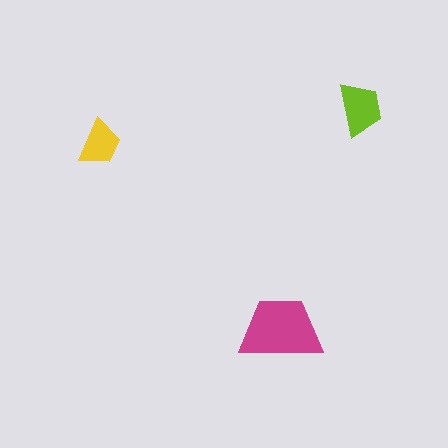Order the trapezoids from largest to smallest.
the magenta one, the lime one, the yellow one.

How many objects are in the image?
There are 3 objects in the image.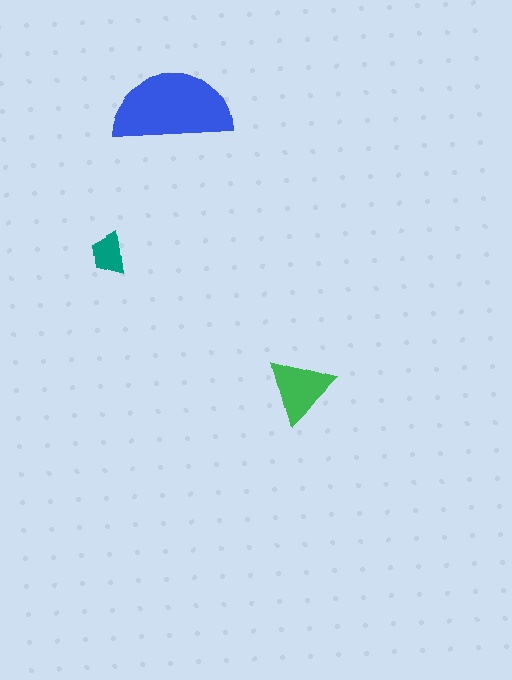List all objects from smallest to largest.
The teal trapezoid, the green triangle, the blue semicircle.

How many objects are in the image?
There are 3 objects in the image.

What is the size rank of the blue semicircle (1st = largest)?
1st.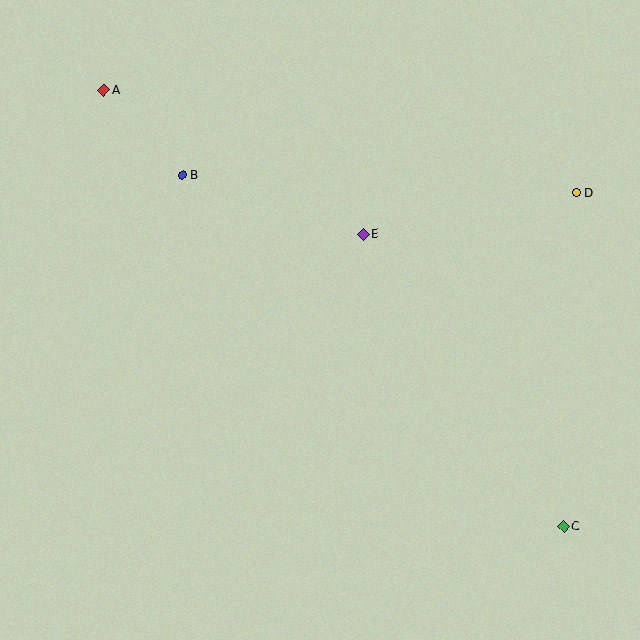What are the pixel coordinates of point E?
Point E is at (363, 234).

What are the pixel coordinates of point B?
Point B is at (182, 175).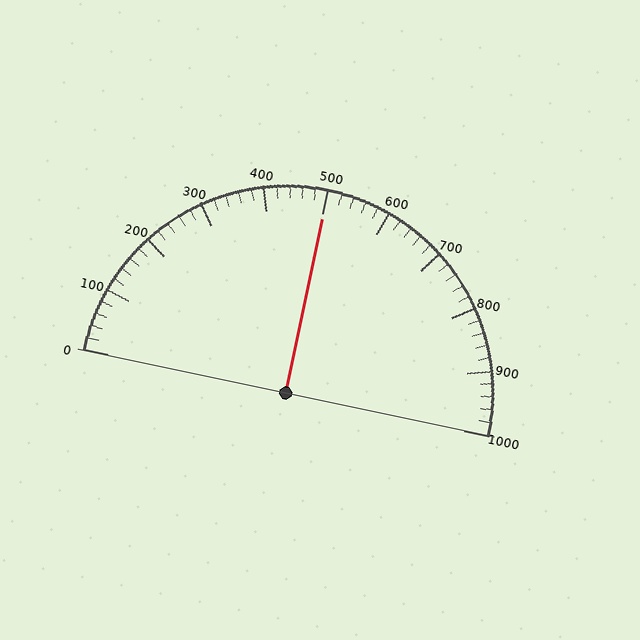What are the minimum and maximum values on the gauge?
The gauge ranges from 0 to 1000.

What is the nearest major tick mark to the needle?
The nearest major tick mark is 500.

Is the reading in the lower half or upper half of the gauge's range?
The reading is in the upper half of the range (0 to 1000).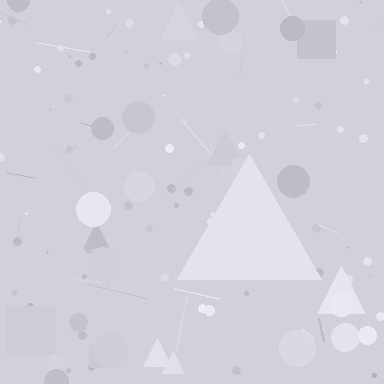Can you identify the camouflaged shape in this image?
The camouflaged shape is a triangle.